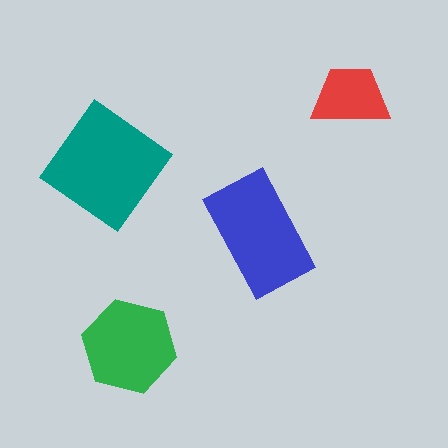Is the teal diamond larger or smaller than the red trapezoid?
Larger.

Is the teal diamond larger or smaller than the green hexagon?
Larger.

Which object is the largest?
The teal diamond.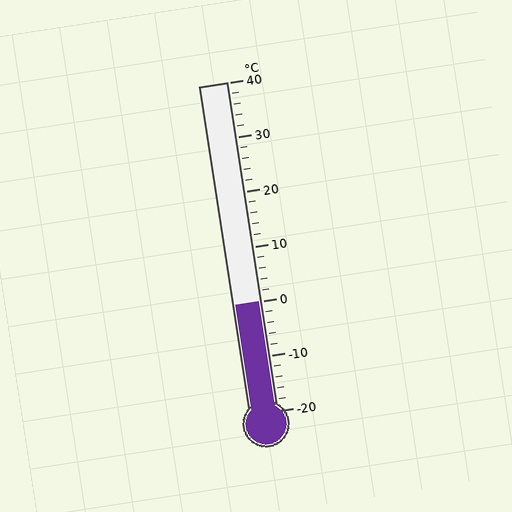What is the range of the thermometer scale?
The thermometer scale ranges from -20°C to 40°C.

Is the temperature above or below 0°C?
The temperature is at 0°C.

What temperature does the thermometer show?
The thermometer shows approximately 0°C.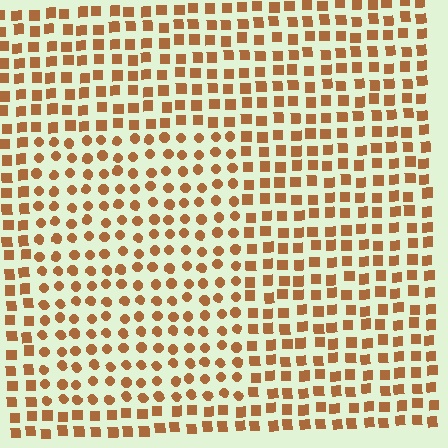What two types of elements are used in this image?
The image uses circles inside the rectangle region and squares outside it.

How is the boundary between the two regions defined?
The boundary is defined by a change in element shape: circles inside vs. squares outside. All elements share the same color and spacing.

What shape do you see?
I see a rectangle.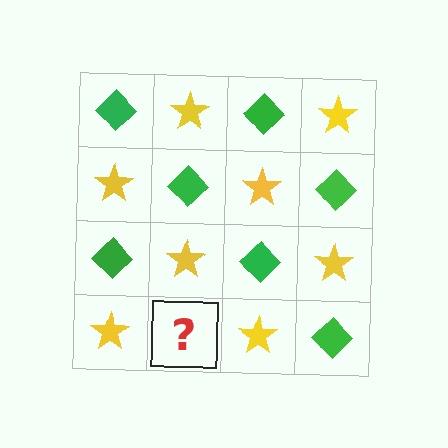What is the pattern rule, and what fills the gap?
The rule is that it alternates green diamond and yellow star in a checkerboard pattern. The gap should be filled with a green diamond.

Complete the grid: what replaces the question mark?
The question mark should be replaced with a green diamond.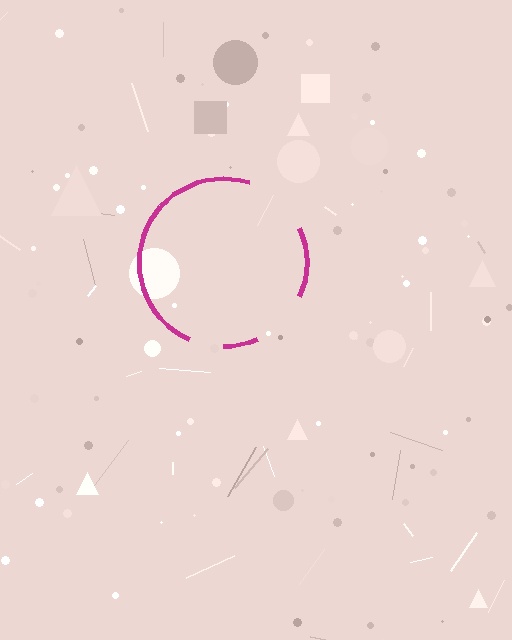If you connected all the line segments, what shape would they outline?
They would outline a circle.